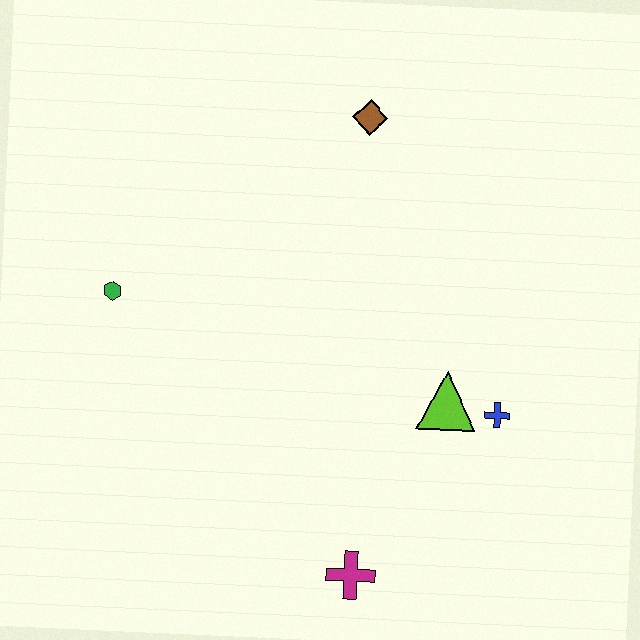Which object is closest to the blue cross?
The lime triangle is closest to the blue cross.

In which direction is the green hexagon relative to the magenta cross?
The green hexagon is above the magenta cross.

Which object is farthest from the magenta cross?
The brown diamond is farthest from the magenta cross.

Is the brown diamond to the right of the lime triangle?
No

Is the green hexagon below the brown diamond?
Yes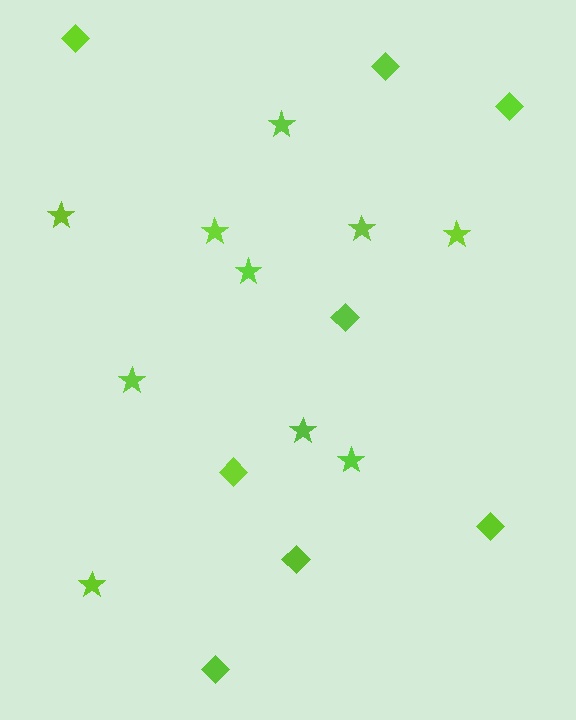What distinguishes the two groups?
There are 2 groups: one group of stars (10) and one group of diamonds (8).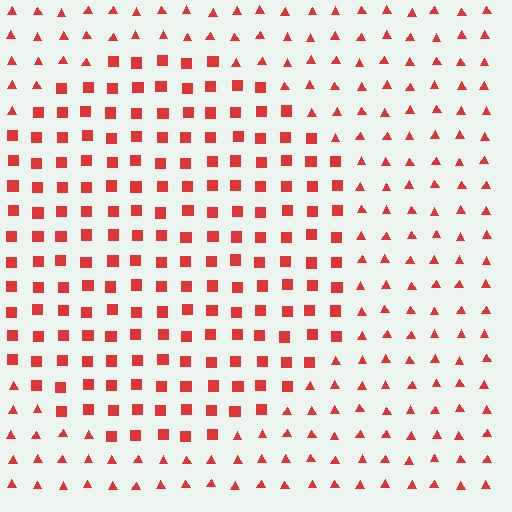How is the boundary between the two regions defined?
The boundary is defined by a change in element shape: squares inside vs. triangles outside. All elements share the same color and spacing.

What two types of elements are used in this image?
The image uses squares inside the circle region and triangles outside it.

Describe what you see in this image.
The image is filled with small red elements arranged in a uniform grid. A circle-shaped region contains squares, while the surrounding area contains triangles. The boundary is defined purely by the change in element shape.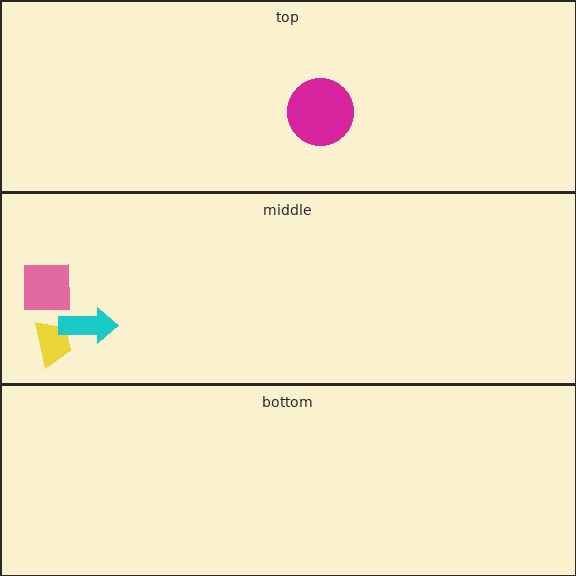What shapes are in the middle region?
The yellow trapezoid, the cyan arrow, the pink square.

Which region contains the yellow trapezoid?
The middle region.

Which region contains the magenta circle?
The top region.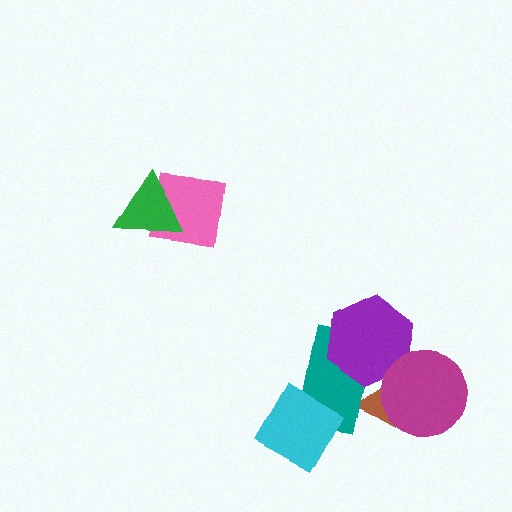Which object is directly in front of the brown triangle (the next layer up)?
The teal rectangle is directly in front of the brown triangle.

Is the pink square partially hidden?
Yes, it is partially covered by another shape.